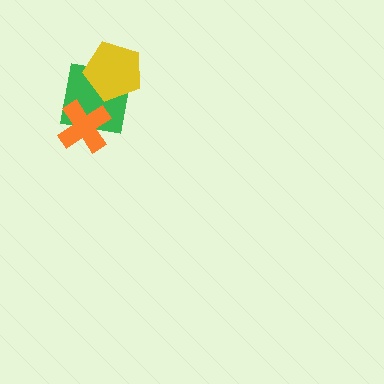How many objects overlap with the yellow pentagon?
1 object overlaps with the yellow pentagon.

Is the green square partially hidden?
Yes, it is partially covered by another shape.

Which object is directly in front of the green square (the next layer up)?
The orange cross is directly in front of the green square.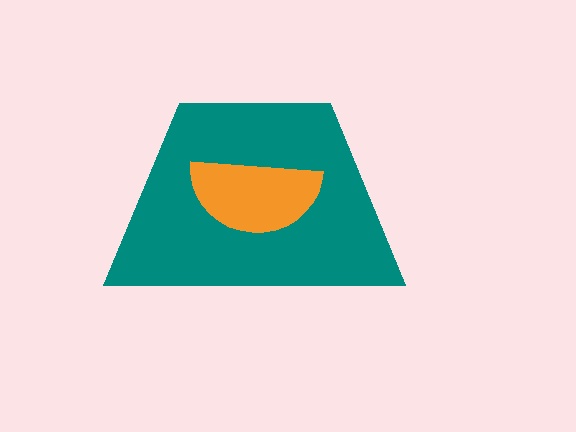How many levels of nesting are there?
2.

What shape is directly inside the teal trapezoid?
The orange semicircle.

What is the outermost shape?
The teal trapezoid.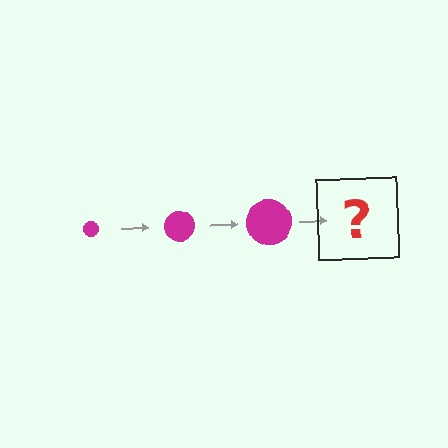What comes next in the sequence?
The next element should be a magenta circle, larger than the previous one.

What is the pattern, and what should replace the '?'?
The pattern is that the circle gets progressively larger each step. The '?' should be a magenta circle, larger than the previous one.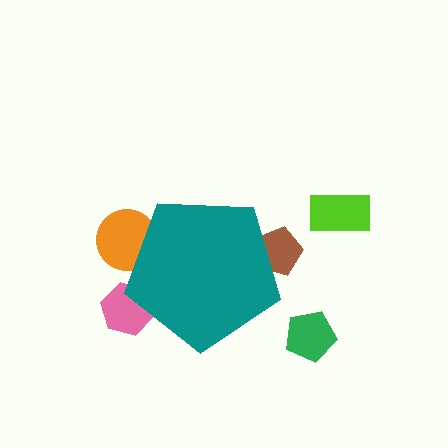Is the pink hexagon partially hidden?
Yes, the pink hexagon is partially hidden behind the teal pentagon.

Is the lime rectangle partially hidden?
No, the lime rectangle is fully visible.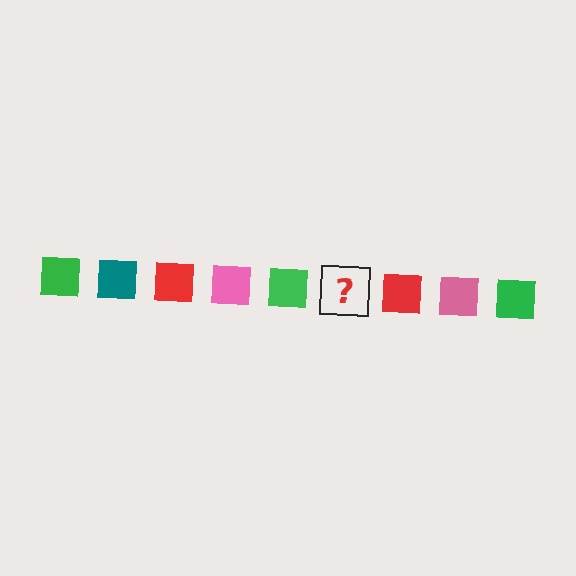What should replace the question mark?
The question mark should be replaced with a teal square.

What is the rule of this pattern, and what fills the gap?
The rule is that the pattern cycles through green, teal, red, pink squares. The gap should be filled with a teal square.